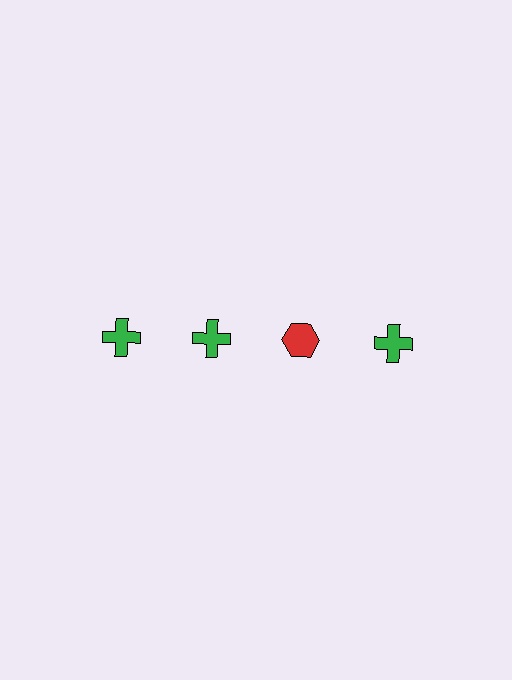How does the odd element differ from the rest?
It differs in both color (red instead of green) and shape (hexagon instead of cross).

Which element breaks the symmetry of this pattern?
The red hexagon in the top row, center column breaks the symmetry. All other shapes are green crosses.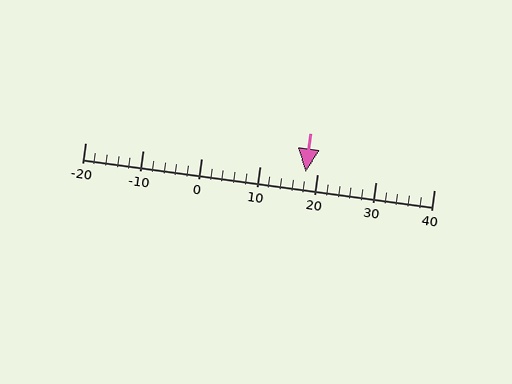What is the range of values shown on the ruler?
The ruler shows values from -20 to 40.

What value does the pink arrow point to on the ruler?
The pink arrow points to approximately 18.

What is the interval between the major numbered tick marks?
The major tick marks are spaced 10 units apart.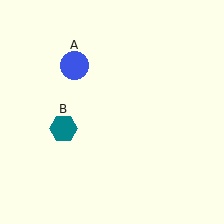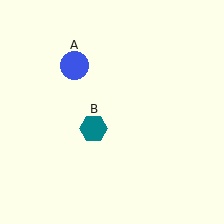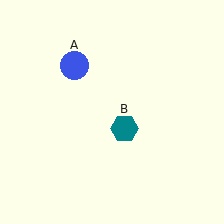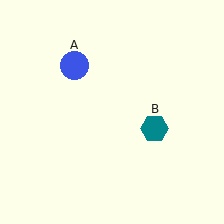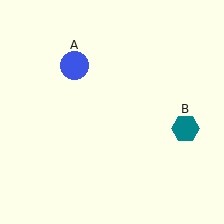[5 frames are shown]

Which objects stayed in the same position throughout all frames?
Blue circle (object A) remained stationary.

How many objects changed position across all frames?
1 object changed position: teal hexagon (object B).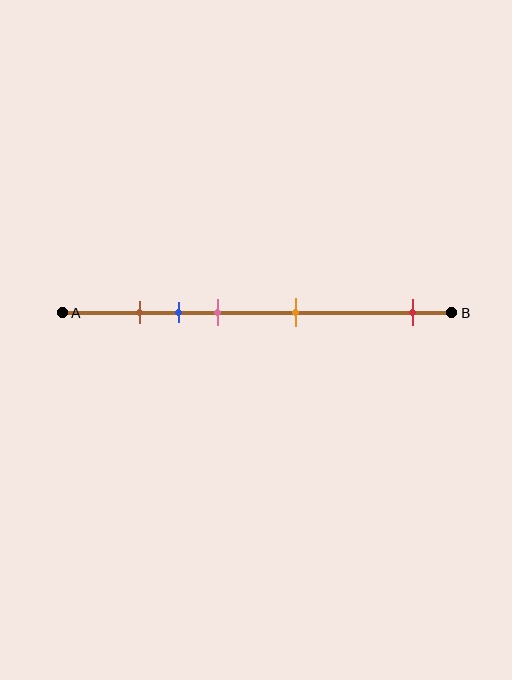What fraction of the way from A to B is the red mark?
The red mark is approximately 90% (0.9) of the way from A to B.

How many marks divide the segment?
There are 5 marks dividing the segment.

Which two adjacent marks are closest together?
The brown and blue marks are the closest adjacent pair.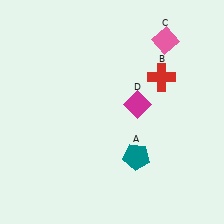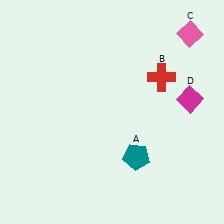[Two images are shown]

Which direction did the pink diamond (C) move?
The pink diamond (C) moved right.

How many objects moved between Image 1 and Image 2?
2 objects moved between the two images.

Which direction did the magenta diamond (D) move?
The magenta diamond (D) moved right.